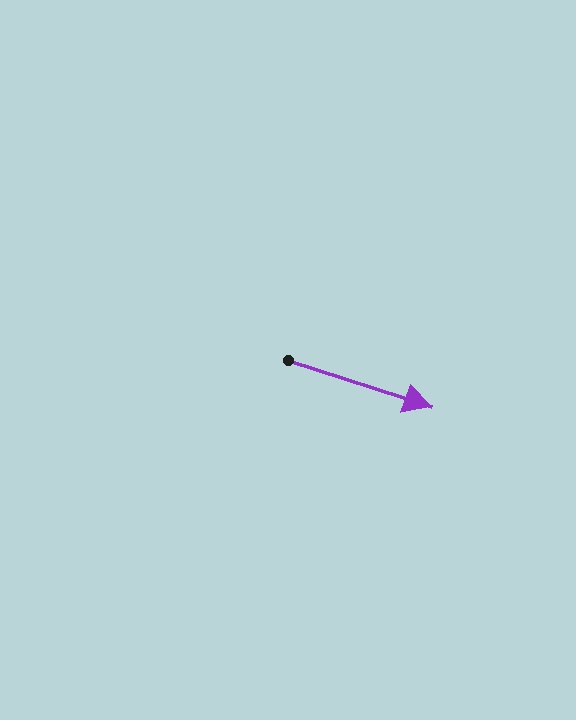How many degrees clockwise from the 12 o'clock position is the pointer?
Approximately 108 degrees.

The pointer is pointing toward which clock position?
Roughly 4 o'clock.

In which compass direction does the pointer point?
East.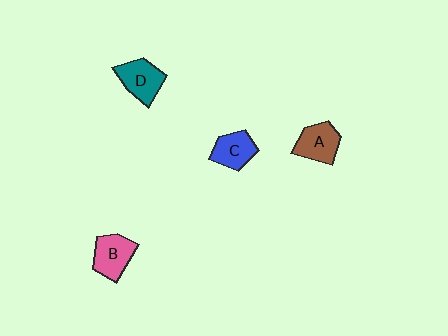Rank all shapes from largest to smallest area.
From largest to smallest: D (teal), B (pink), A (brown), C (blue).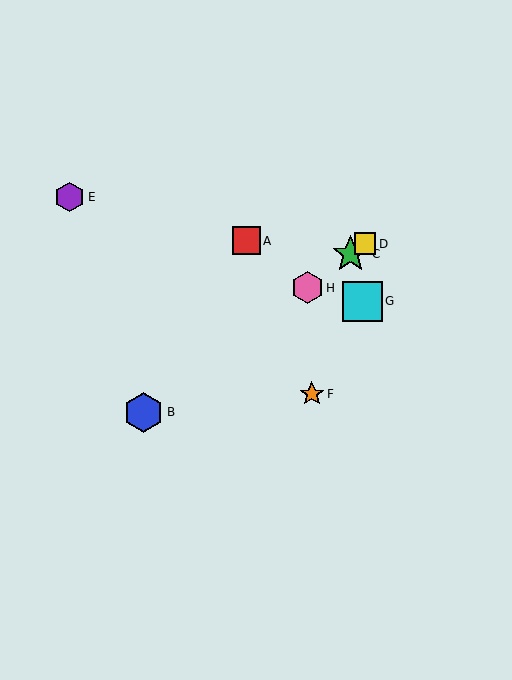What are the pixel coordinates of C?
Object C is at (351, 254).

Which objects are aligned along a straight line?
Objects B, C, D, H are aligned along a straight line.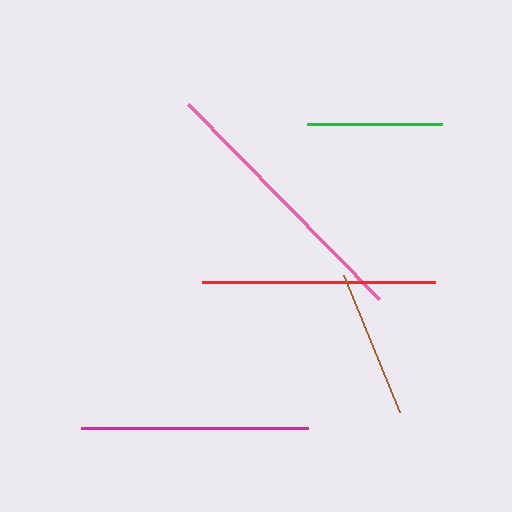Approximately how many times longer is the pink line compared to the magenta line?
The pink line is approximately 1.2 times the length of the magenta line.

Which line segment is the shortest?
The green line is the shortest at approximately 135 pixels.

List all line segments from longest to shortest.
From longest to shortest: pink, red, magenta, brown, green.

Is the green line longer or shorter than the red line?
The red line is longer than the green line.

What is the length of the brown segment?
The brown segment is approximately 148 pixels long.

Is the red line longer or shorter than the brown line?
The red line is longer than the brown line.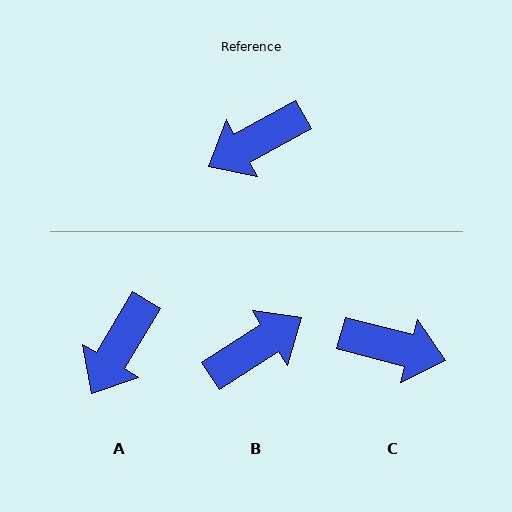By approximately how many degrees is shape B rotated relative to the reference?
Approximately 176 degrees clockwise.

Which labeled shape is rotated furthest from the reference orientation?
B, about 176 degrees away.